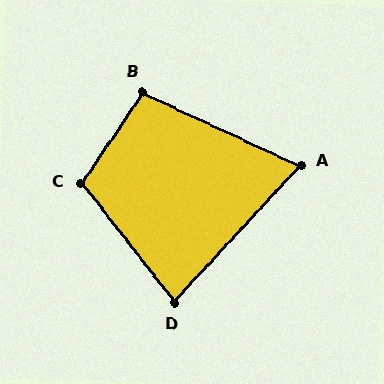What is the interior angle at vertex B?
Approximately 99 degrees (obtuse).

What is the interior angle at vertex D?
Approximately 81 degrees (acute).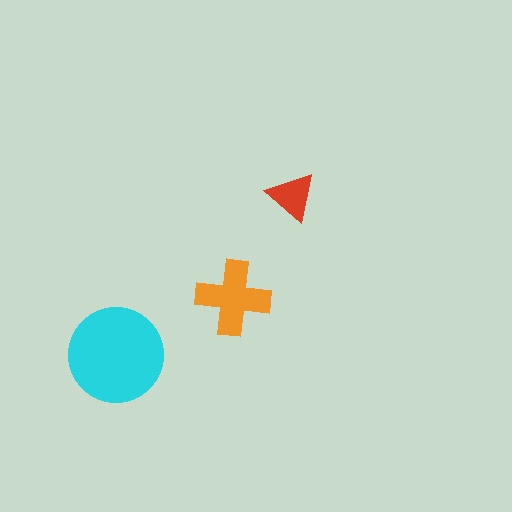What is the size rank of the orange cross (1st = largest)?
2nd.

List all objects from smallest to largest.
The red triangle, the orange cross, the cyan circle.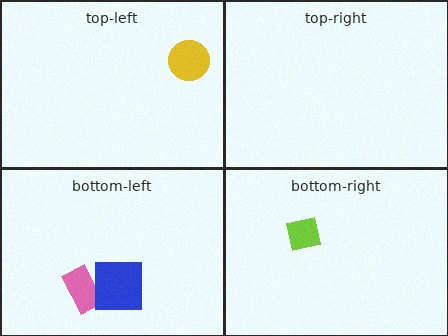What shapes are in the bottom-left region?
The pink rectangle, the blue square.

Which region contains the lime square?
The bottom-right region.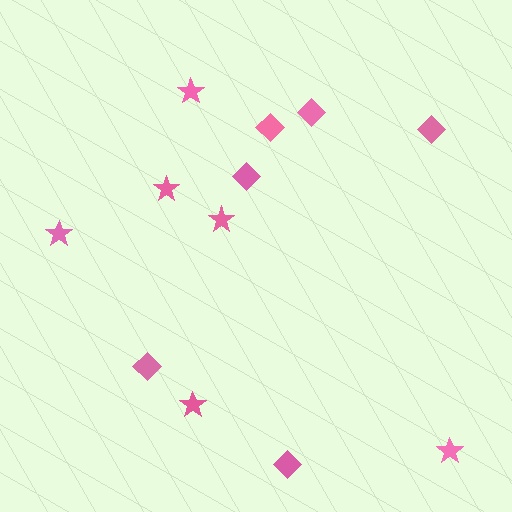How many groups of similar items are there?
There are 2 groups: one group of stars (6) and one group of diamonds (6).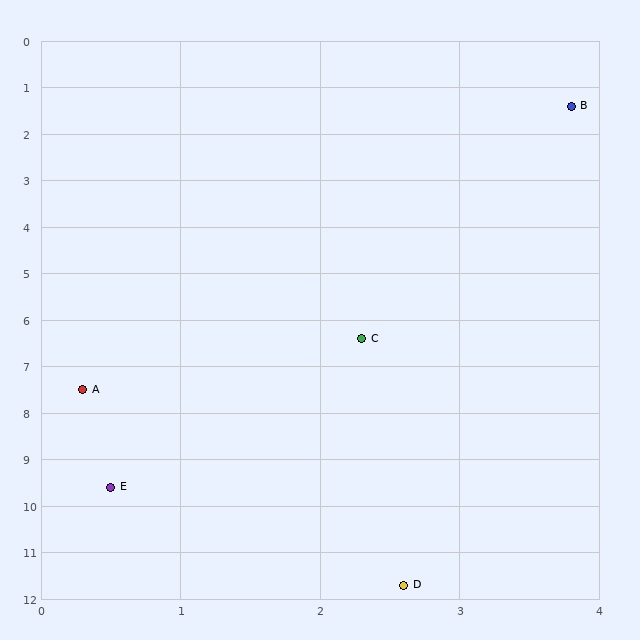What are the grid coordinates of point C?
Point C is at approximately (2.3, 6.4).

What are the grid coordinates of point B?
Point B is at approximately (3.8, 1.4).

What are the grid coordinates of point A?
Point A is at approximately (0.3, 7.5).